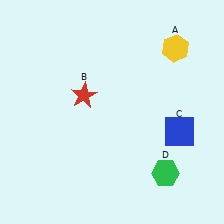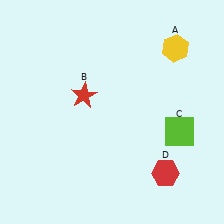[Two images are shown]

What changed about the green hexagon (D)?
In Image 1, D is green. In Image 2, it changed to red.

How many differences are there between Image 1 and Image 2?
There are 2 differences between the two images.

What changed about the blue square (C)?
In Image 1, C is blue. In Image 2, it changed to lime.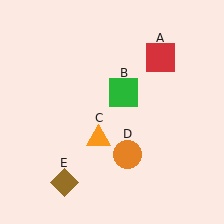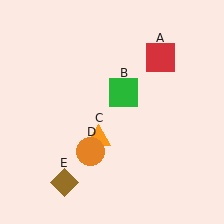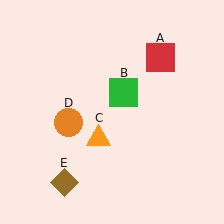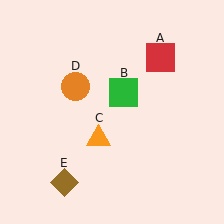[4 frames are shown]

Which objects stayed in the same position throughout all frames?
Red square (object A) and green square (object B) and orange triangle (object C) and brown diamond (object E) remained stationary.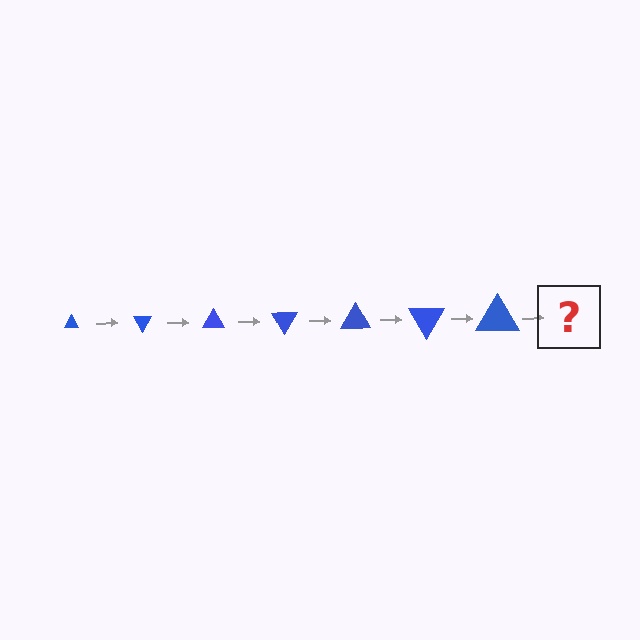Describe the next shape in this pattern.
It should be a triangle, larger than the previous one and rotated 420 degrees from the start.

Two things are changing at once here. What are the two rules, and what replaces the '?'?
The two rules are that the triangle grows larger each step and it rotates 60 degrees each step. The '?' should be a triangle, larger than the previous one and rotated 420 degrees from the start.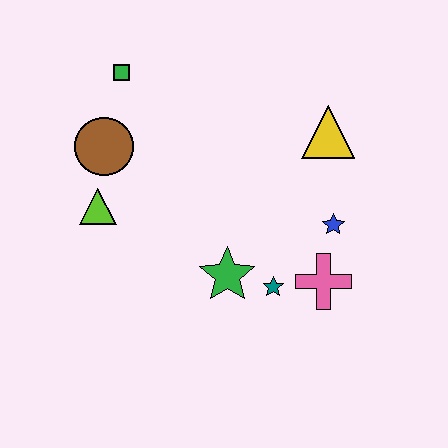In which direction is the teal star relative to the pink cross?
The teal star is to the left of the pink cross.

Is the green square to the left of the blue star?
Yes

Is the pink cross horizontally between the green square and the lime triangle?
No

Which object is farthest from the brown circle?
The pink cross is farthest from the brown circle.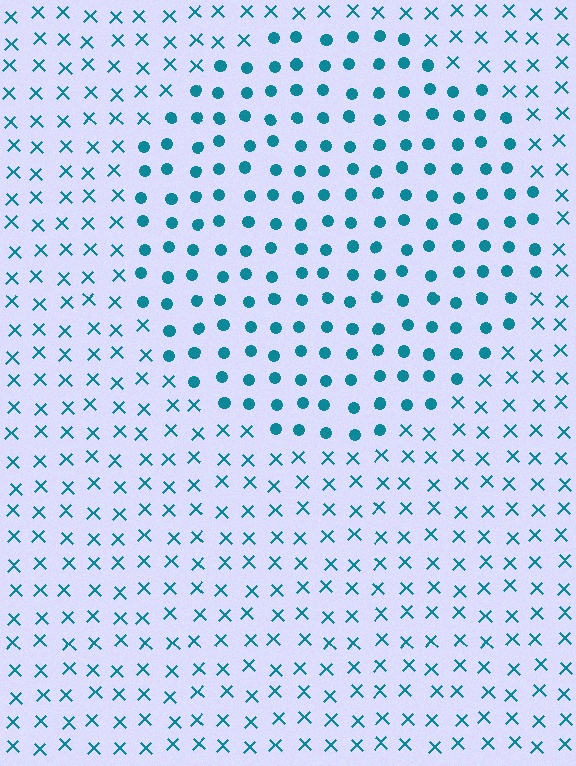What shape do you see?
I see a circle.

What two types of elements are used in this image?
The image uses circles inside the circle region and X marks outside it.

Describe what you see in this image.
The image is filled with small teal elements arranged in a uniform grid. A circle-shaped region contains circles, while the surrounding area contains X marks. The boundary is defined purely by the change in element shape.